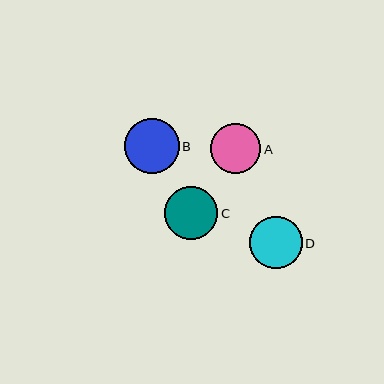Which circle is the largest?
Circle B is the largest with a size of approximately 55 pixels.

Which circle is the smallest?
Circle A is the smallest with a size of approximately 51 pixels.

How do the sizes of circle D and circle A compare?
Circle D and circle A are approximately the same size.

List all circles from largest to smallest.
From largest to smallest: B, C, D, A.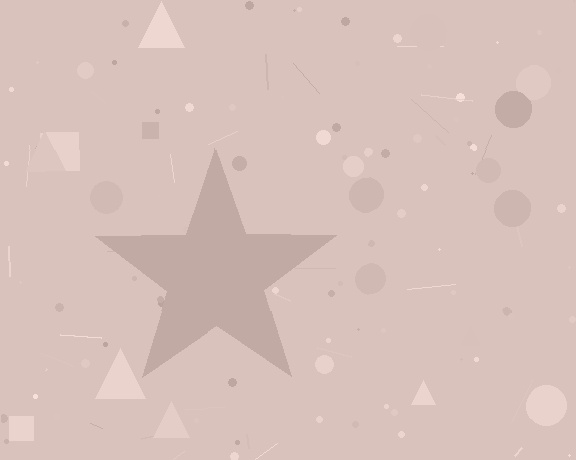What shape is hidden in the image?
A star is hidden in the image.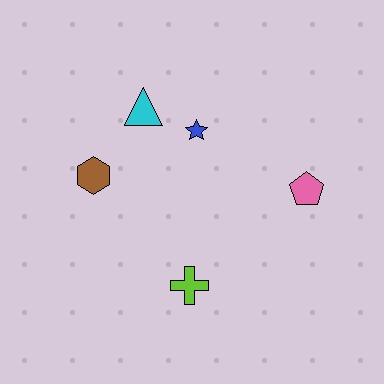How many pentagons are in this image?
There is 1 pentagon.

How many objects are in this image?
There are 5 objects.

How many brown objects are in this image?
There is 1 brown object.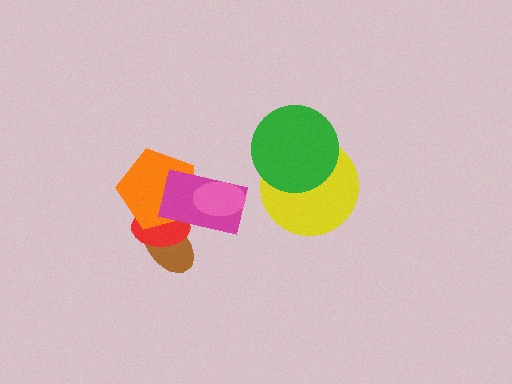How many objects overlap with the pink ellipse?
2 objects overlap with the pink ellipse.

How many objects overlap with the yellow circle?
1 object overlaps with the yellow circle.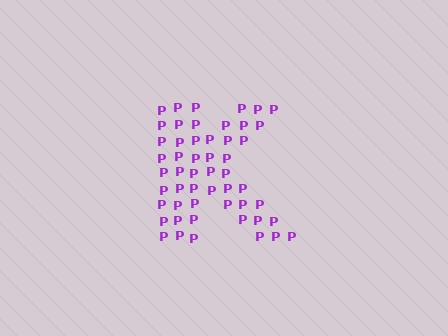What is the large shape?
The large shape is the letter K.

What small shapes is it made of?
It is made of small letter P's.